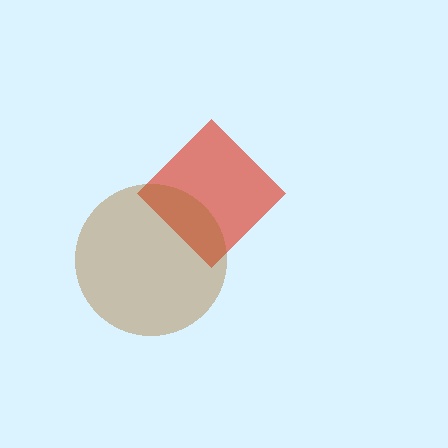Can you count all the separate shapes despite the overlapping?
Yes, there are 2 separate shapes.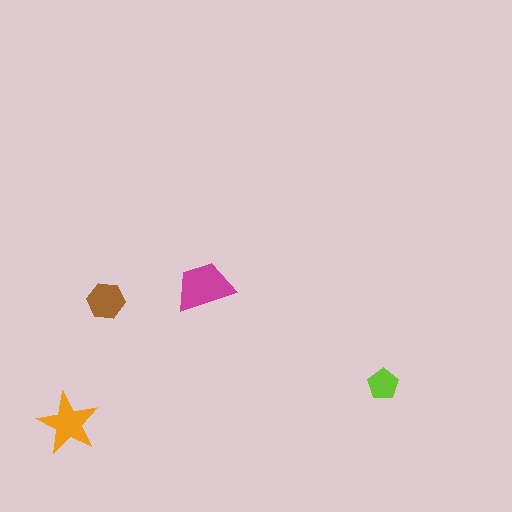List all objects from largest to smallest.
The magenta trapezoid, the orange star, the brown hexagon, the lime pentagon.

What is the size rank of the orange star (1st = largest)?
2nd.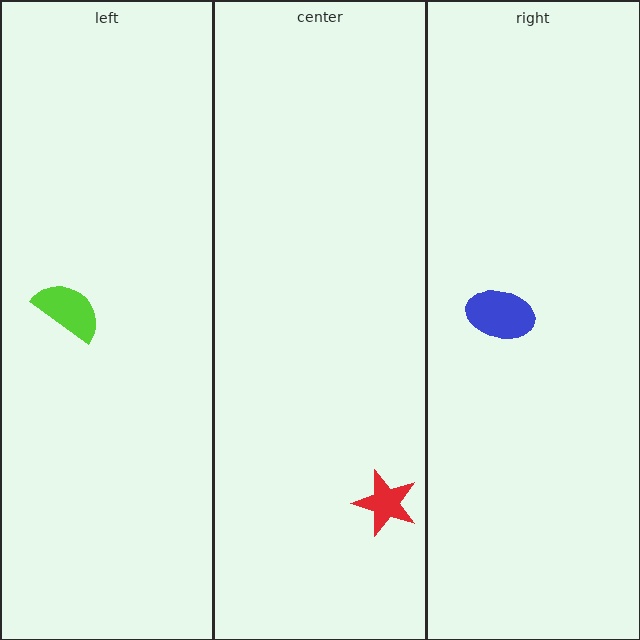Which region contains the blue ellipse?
The right region.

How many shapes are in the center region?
1.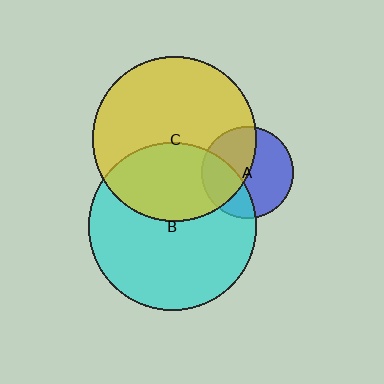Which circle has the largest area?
Circle B (cyan).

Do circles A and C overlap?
Yes.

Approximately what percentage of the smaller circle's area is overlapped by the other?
Approximately 45%.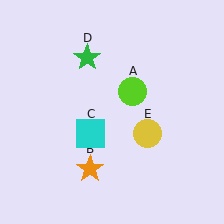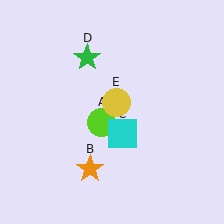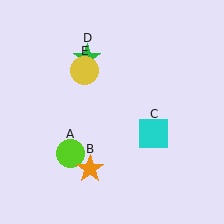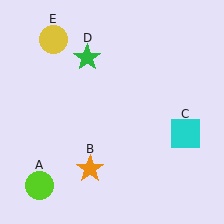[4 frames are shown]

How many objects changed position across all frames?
3 objects changed position: lime circle (object A), cyan square (object C), yellow circle (object E).